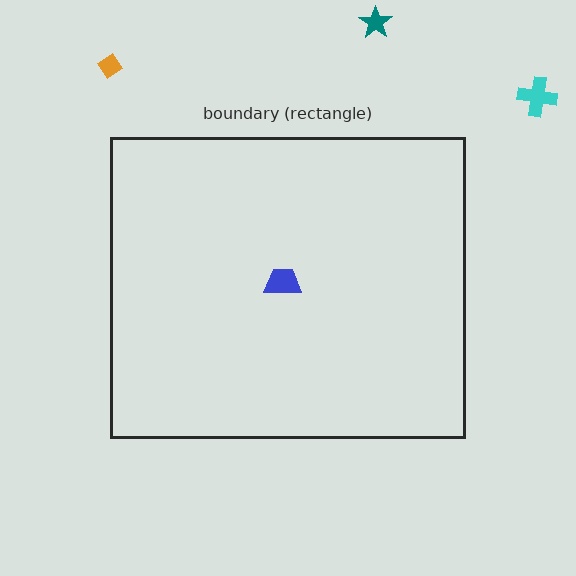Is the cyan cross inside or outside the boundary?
Outside.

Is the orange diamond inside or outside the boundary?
Outside.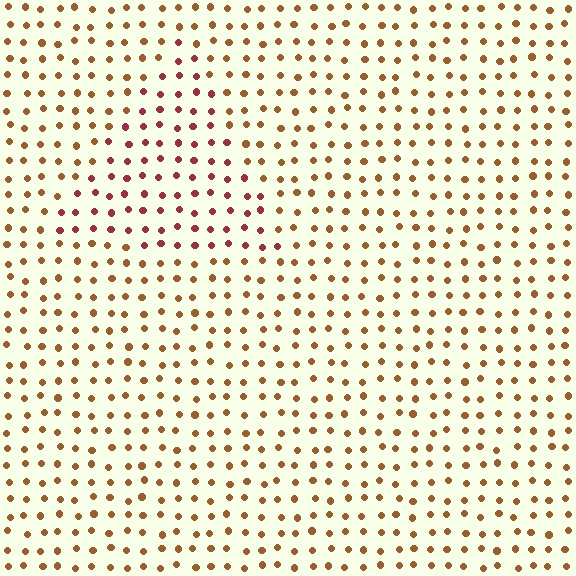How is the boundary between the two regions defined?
The boundary is defined purely by a slight shift in hue (about 39 degrees). Spacing, size, and orientation are identical on both sides.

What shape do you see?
I see a triangle.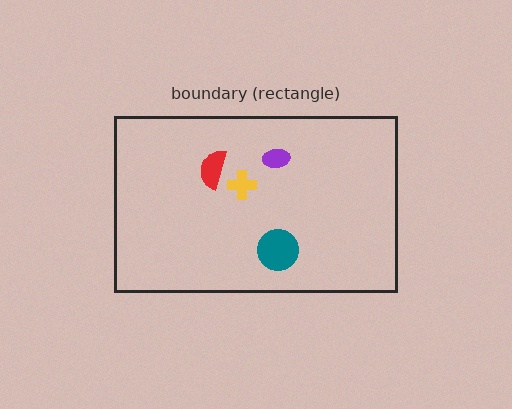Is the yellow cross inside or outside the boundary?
Inside.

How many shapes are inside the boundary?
4 inside, 0 outside.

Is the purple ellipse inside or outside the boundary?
Inside.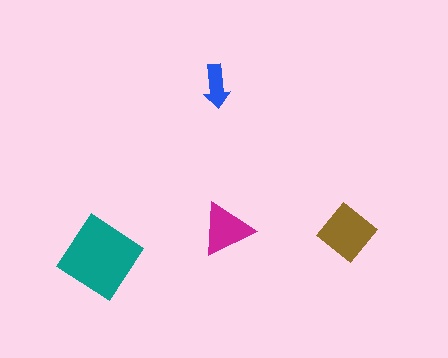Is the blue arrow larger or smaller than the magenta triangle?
Smaller.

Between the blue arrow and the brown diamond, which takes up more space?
The brown diamond.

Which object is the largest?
The teal diamond.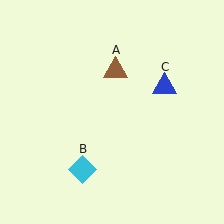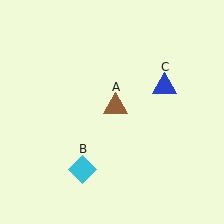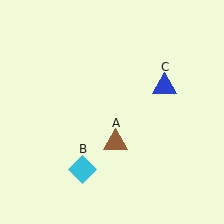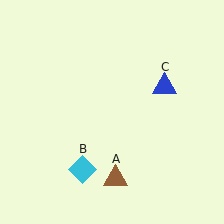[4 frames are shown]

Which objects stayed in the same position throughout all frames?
Cyan diamond (object B) and blue triangle (object C) remained stationary.